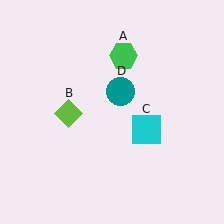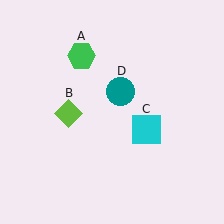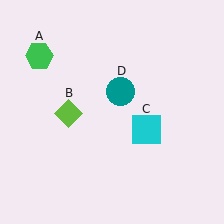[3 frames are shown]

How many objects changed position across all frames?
1 object changed position: green hexagon (object A).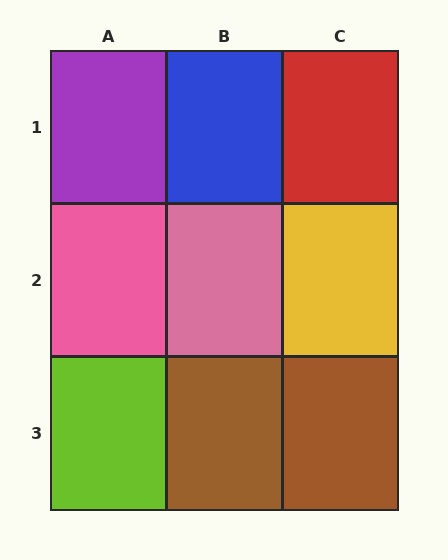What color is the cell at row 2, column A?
Pink.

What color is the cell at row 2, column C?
Yellow.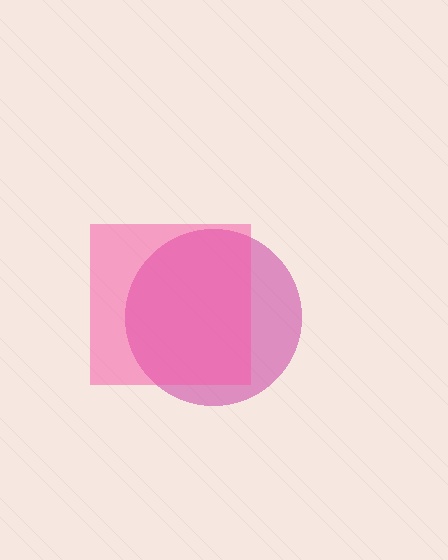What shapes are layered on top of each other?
The layered shapes are: a magenta circle, a pink square.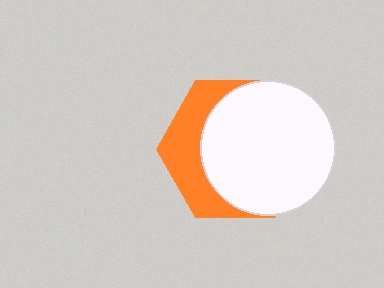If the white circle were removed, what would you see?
You would see the complete orange hexagon.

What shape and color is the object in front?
The object in front is a white circle.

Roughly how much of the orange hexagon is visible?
A small part of it is visible (roughly 34%).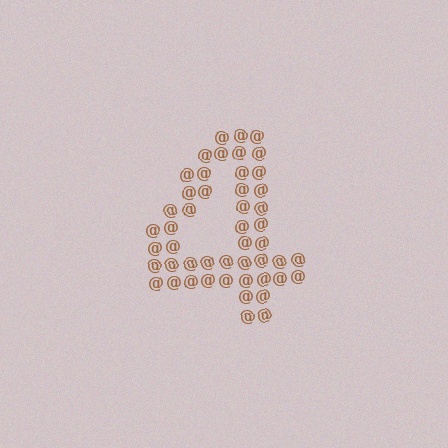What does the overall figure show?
The overall figure shows the digit 4.